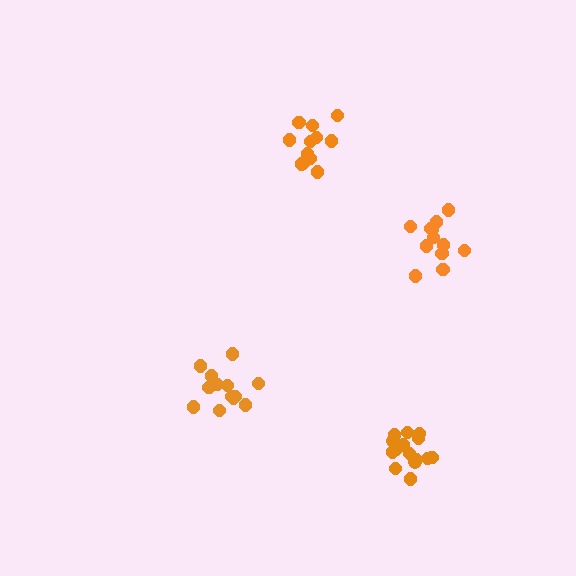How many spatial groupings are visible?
There are 4 spatial groupings.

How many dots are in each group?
Group 1: 12 dots, Group 2: 13 dots, Group 3: 15 dots, Group 4: 13 dots (53 total).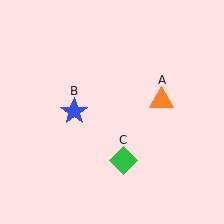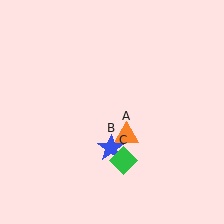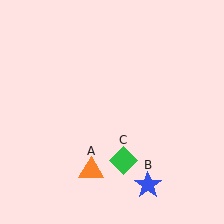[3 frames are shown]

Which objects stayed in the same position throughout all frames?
Green diamond (object C) remained stationary.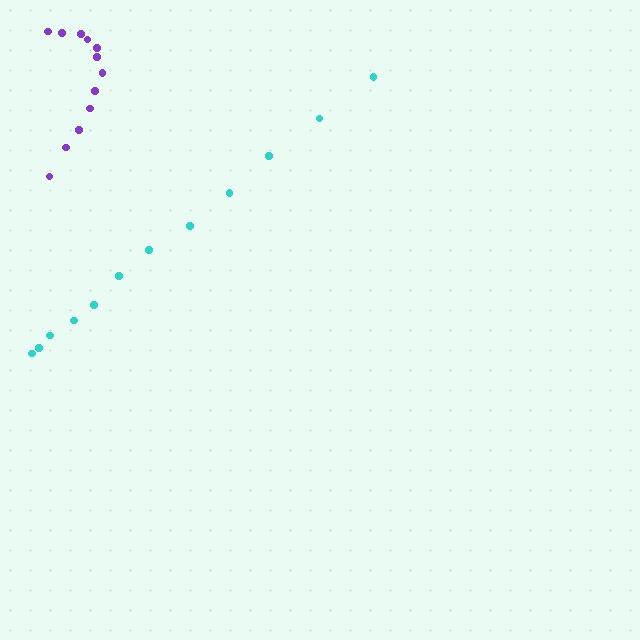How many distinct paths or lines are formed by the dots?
There are 2 distinct paths.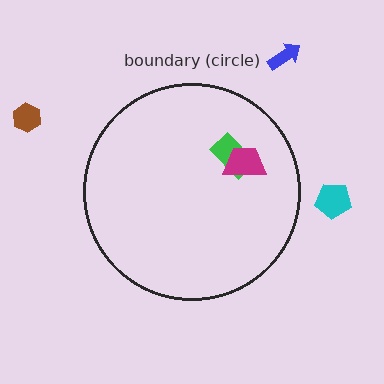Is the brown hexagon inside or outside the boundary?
Outside.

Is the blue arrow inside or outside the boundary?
Outside.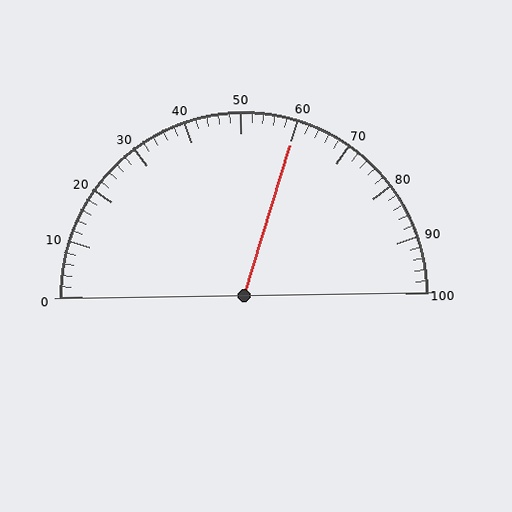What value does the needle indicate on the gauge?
The needle indicates approximately 60.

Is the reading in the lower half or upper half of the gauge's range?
The reading is in the upper half of the range (0 to 100).